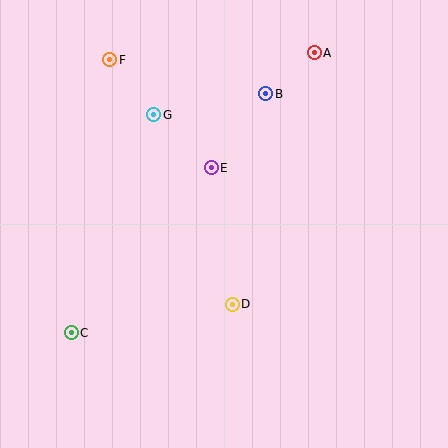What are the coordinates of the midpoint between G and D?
The midpoint between G and D is at (193, 210).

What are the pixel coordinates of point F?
Point F is at (110, 60).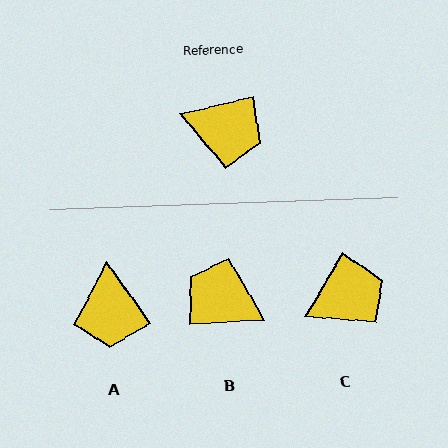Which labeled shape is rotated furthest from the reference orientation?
B, about 171 degrees away.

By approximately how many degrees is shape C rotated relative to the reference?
Approximately 46 degrees counter-clockwise.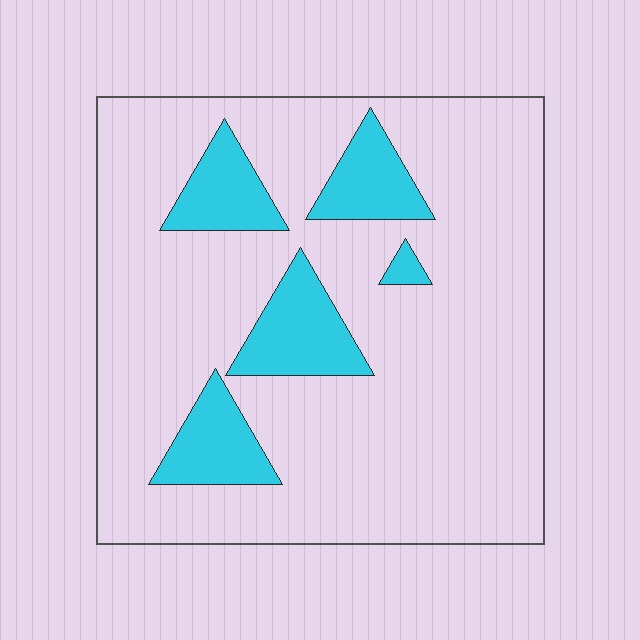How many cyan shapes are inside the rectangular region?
5.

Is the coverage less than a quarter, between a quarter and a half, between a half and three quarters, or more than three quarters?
Less than a quarter.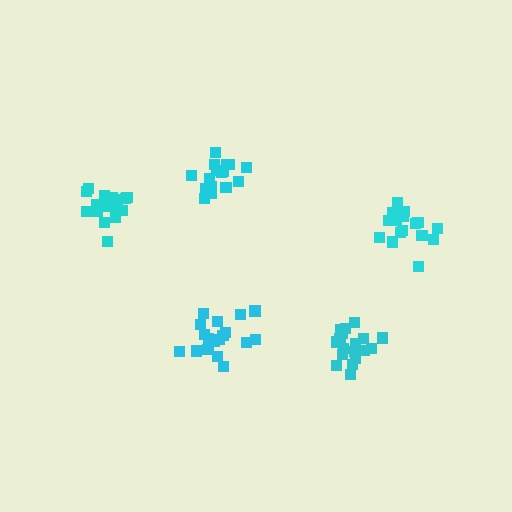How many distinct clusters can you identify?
There are 5 distinct clusters.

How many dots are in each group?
Group 1: 18 dots, Group 2: 16 dots, Group 3: 18 dots, Group 4: 17 dots, Group 5: 19 dots (88 total).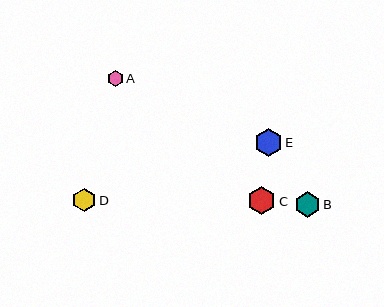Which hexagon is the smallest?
Hexagon A is the smallest with a size of approximately 16 pixels.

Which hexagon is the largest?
Hexagon E is the largest with a size of approximately 28 pixels.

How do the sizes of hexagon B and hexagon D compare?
Hexagon B and hexagon D are approximately the same size.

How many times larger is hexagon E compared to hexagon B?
Hexagon E is approximately 1.1 times the size of hexagon B.